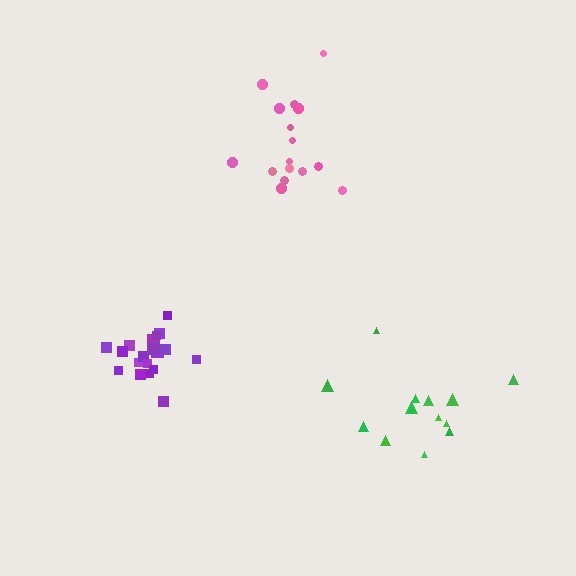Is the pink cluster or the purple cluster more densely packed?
Purple.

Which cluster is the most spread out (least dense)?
Pink.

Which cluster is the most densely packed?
Purple.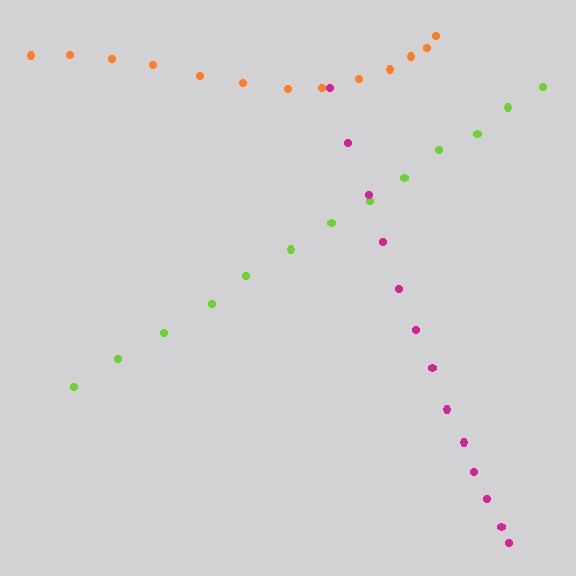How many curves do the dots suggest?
There are 3 distinct paths.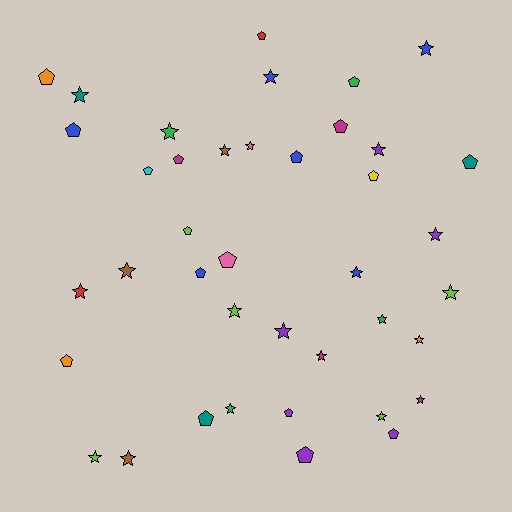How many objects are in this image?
There are 40 objects.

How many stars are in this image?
There are 22 stars.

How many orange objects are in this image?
There are 3 orange objects.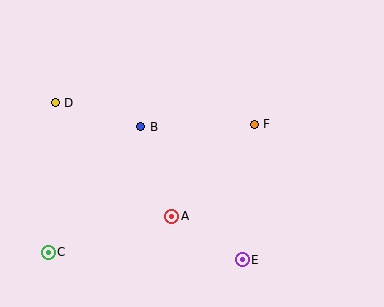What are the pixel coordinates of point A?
Point A is at (172, 216).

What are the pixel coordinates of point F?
Point F is at (254, 124).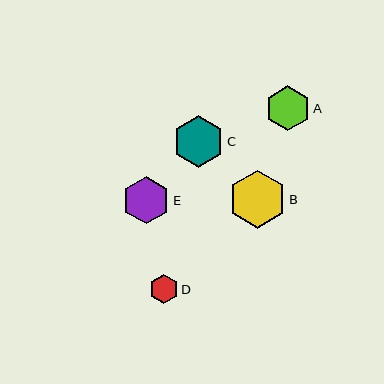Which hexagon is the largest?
Hexagon B is the largest with a size of approximately 58 pixels.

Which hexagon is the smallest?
Hexagon D is the smallest with a size of approximately 29 pixels.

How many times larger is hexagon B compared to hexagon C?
Hexagon B is approximately 1.1 times the size of hexagon C.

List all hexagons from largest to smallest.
From largest to smallest: B, C, E, A, D.